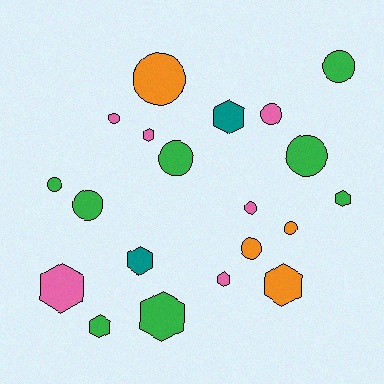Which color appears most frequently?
Green, with 8 objects.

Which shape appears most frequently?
Circle, with 11 objects.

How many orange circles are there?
There are 3 orange circles.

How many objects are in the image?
There are 20 objects.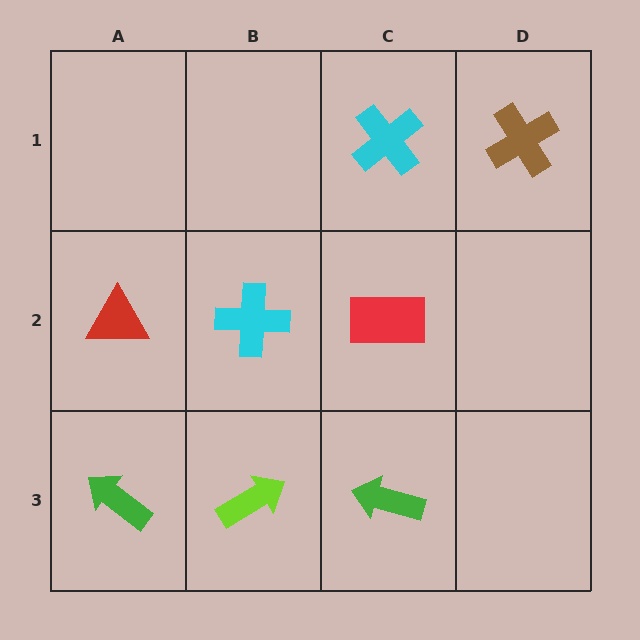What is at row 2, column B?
A cyan cross.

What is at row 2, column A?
A red triangle.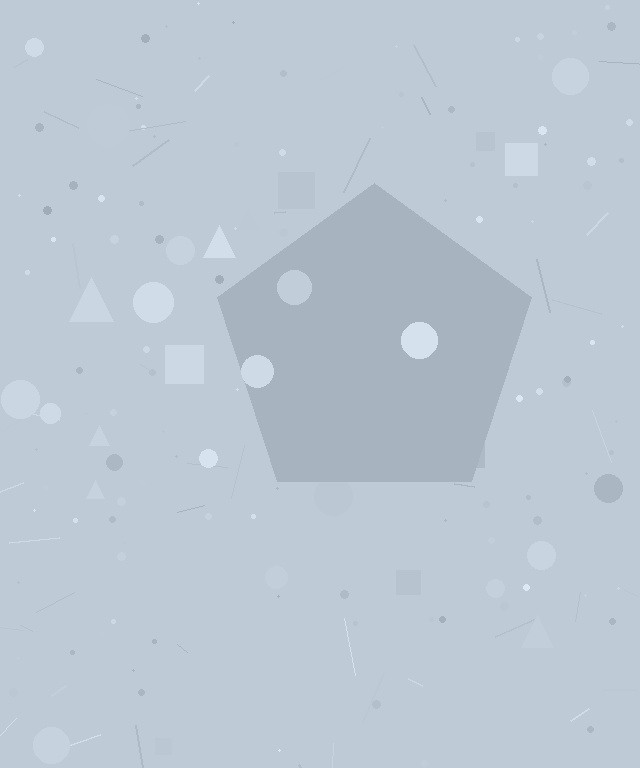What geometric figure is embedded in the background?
A pentagon is embedded in the background.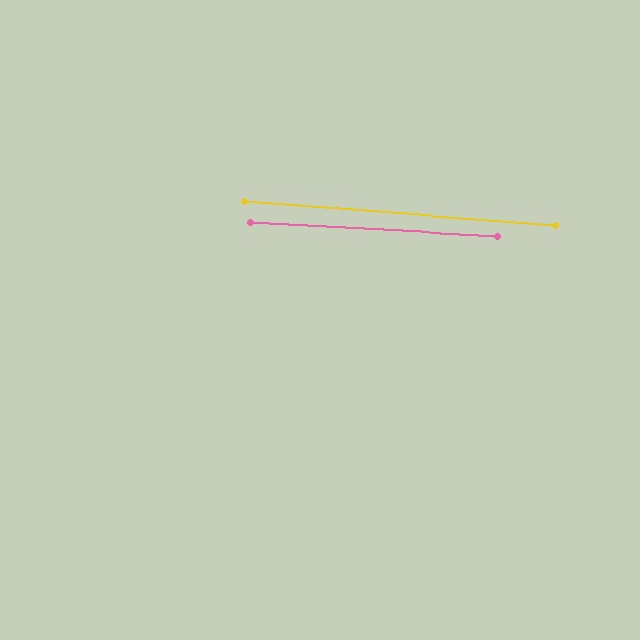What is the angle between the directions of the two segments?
Approximately 1 degree.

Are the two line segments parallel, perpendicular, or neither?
Parallel — their directions differ by only 1.3°.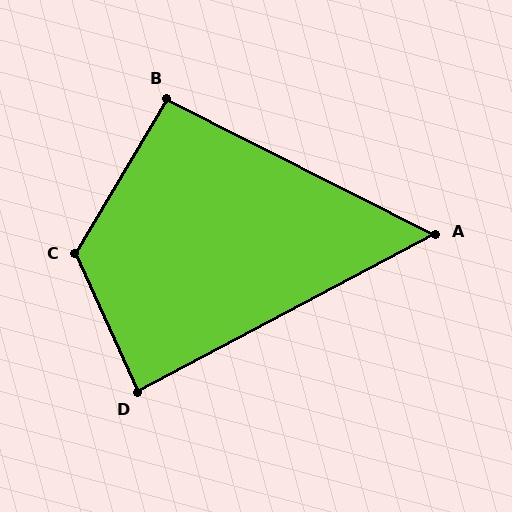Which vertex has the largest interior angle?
C, at approximately 125 degrees.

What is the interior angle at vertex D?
Approximately 86 degrees (approximately right).